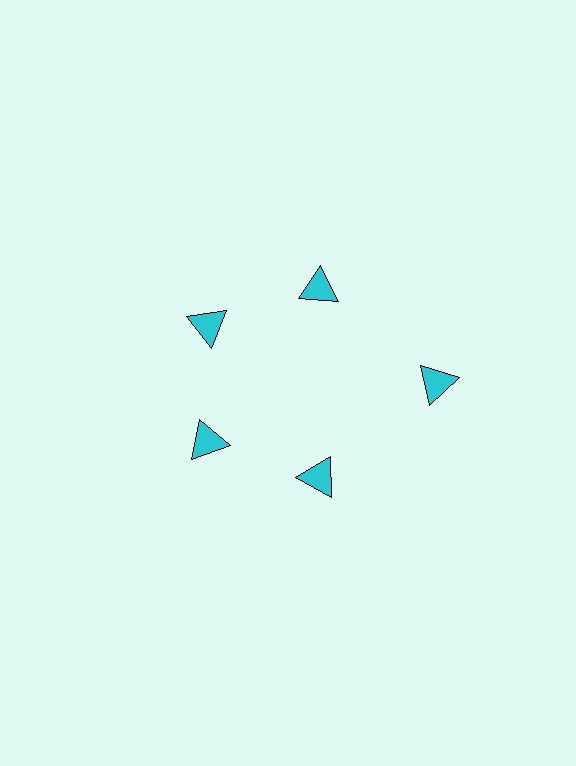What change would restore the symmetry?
The symmetry would be restored by moving it inward, back onto the ring so that all 5 triangles sit at equal angles and equal distance from the center.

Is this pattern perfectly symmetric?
No. The 5 cyan triangles are arranged in a ring, but one element near the 3 o'clock position is pushed outward from the center, breaking the 5-fold rotational symmetry.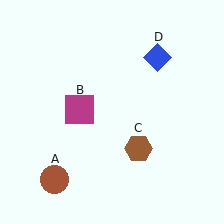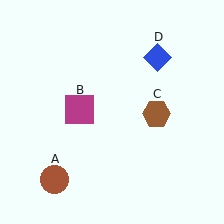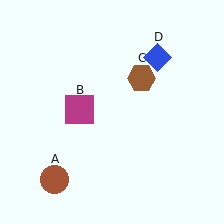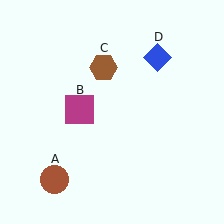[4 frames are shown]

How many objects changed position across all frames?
1 object changed position: brown hexagon (object C).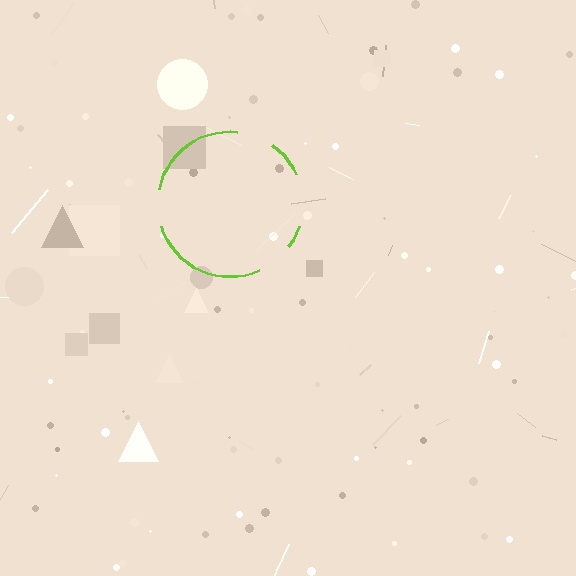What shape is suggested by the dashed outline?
The dashed outline suggests a circle.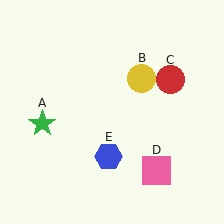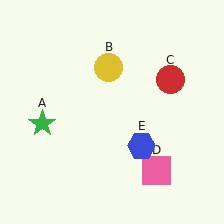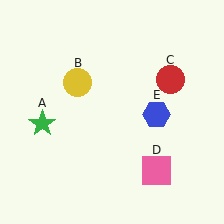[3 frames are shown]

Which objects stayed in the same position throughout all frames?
Green star (object A) and red circle (object C) and pink square (object D) remained stationary.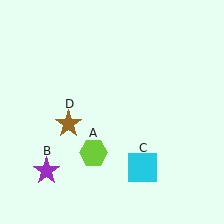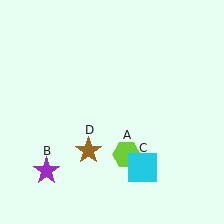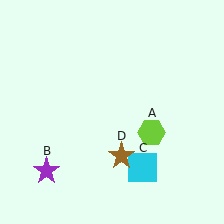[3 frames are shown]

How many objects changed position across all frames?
2 objects changed position: lime hexagon (object A), brown star (object D).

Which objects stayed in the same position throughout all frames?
Purple star (object B) and cyan square (object C) remained stationary.